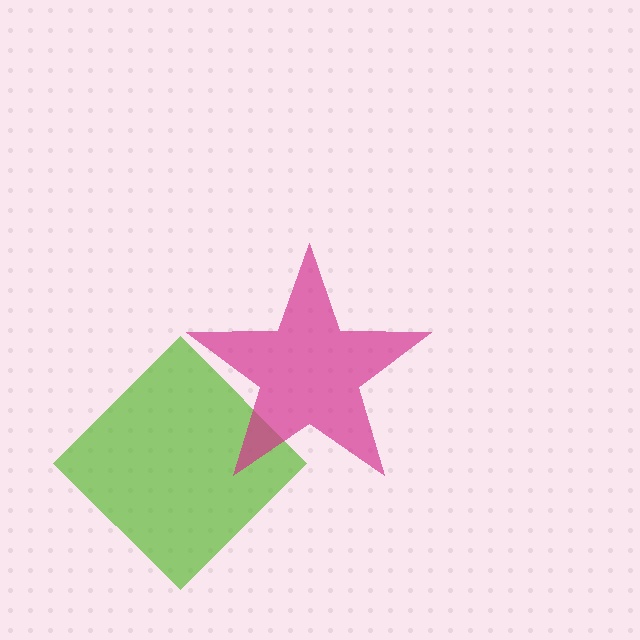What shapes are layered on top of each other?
The layered shapes are: a lime diamond, a magenta star.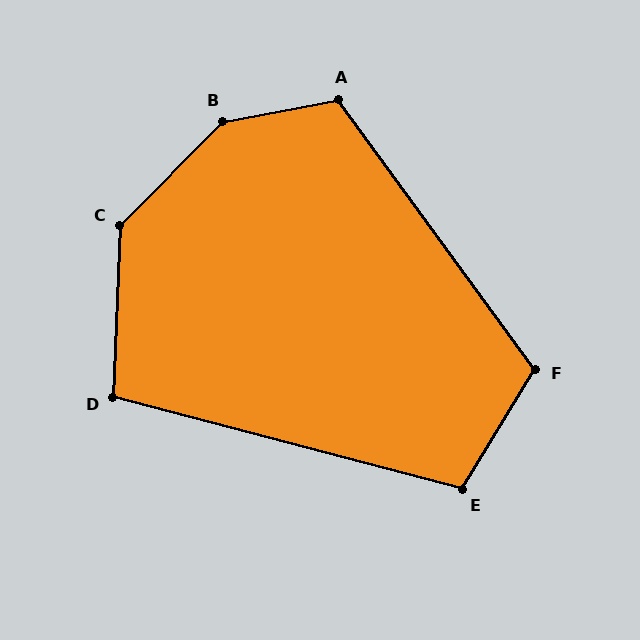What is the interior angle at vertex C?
Approximately 138 degrees (obtuse).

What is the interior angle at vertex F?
Approximately 112 degrees (obtuse).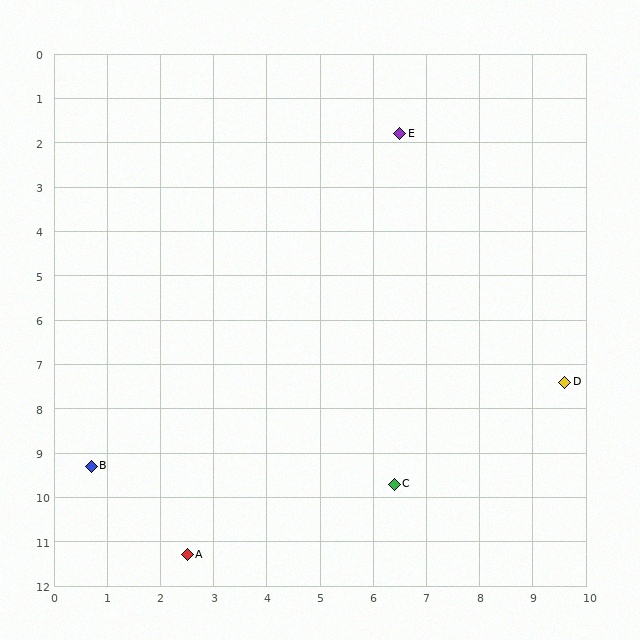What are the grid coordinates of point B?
Point B is at approximately (0.7, 9.3).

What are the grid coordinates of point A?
Point A is at approximately (2.5, 11.3).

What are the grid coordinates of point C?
Point C is at approximately (6.4, 9.7).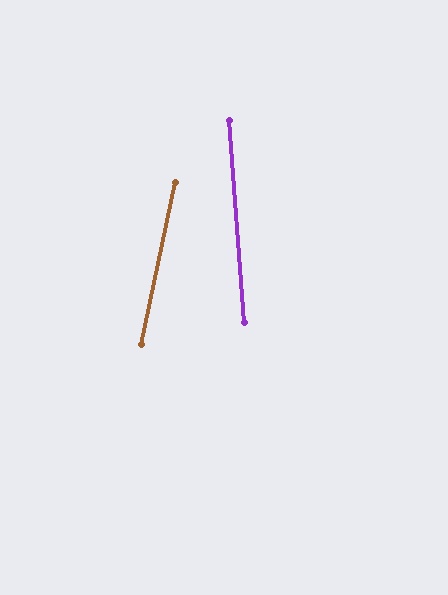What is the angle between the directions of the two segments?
Approximately 16 degrees.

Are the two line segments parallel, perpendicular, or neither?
Neither parallel nor perpendicular — they differ by about 16°.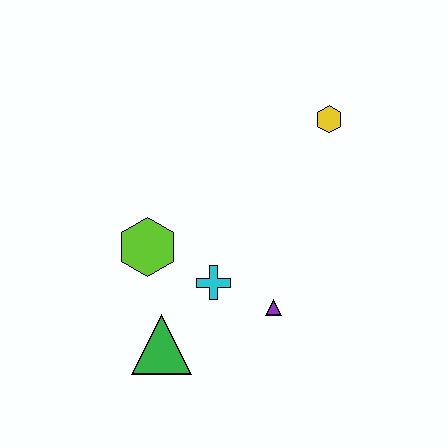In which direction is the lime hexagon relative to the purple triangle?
The lime hexagon is to the left of the purple triangle.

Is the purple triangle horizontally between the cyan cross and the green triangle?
No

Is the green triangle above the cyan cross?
No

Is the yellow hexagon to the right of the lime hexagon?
Yes